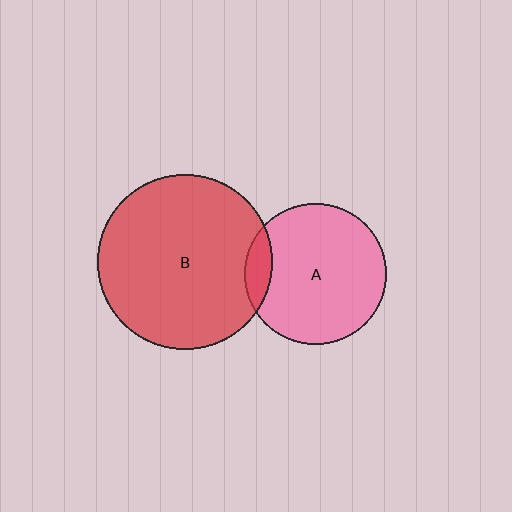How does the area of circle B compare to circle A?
Approximately 1.5 times.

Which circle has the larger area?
Circle B (red).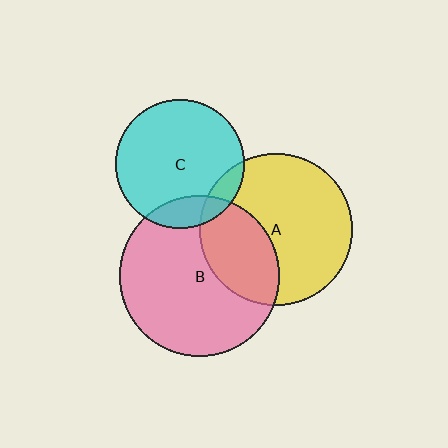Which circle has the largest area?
Circle B (pink).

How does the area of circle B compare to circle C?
Approximately 1.6 times.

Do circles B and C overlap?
Yes.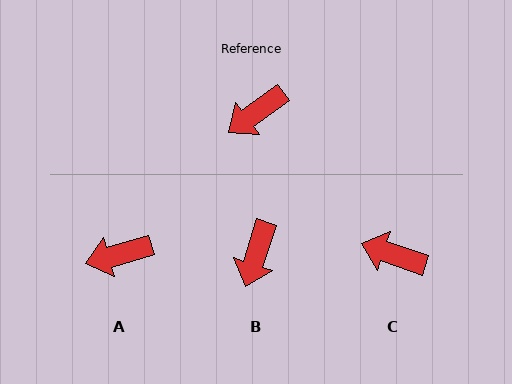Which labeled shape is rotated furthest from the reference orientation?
C, about 55 degrees away.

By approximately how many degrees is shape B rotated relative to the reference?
Approximately 35 degrees counter-clockwise.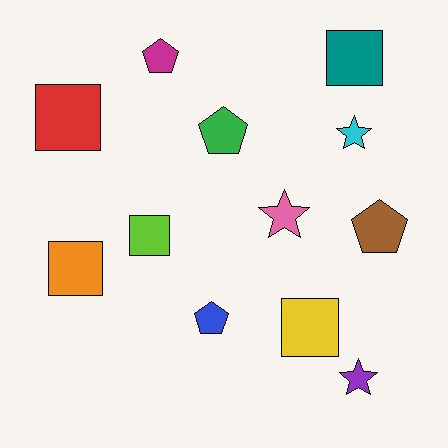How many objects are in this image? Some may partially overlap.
There are 12 objects.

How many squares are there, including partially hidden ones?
There are 5 squares.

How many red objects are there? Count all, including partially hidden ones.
There is 1 red object.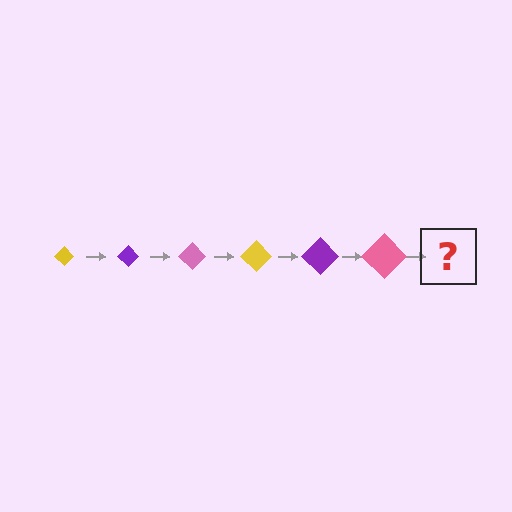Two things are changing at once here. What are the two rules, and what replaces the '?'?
The two rules are that the diamond grows larger each step and the color cycles through yellow, purple, and pink. The '?' should be a yellow diamond, larger than the previous one.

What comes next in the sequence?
The next element should be a yellow diamond, larger than the previous one.